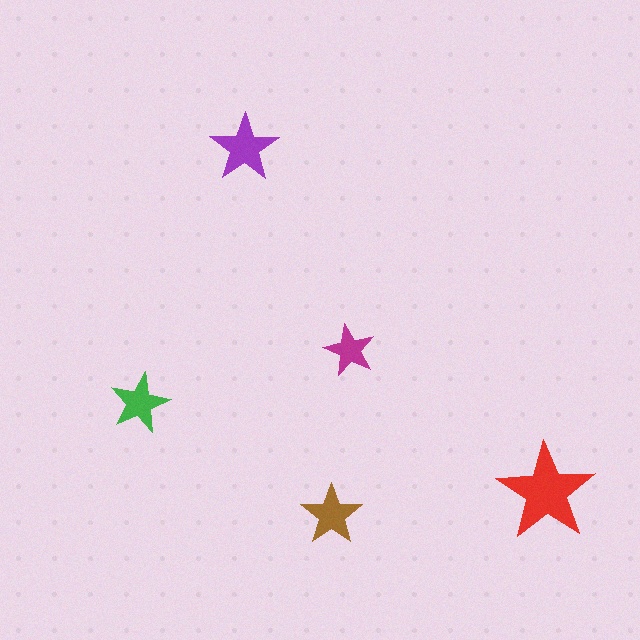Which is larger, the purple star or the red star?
The red one.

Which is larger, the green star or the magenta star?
The green one.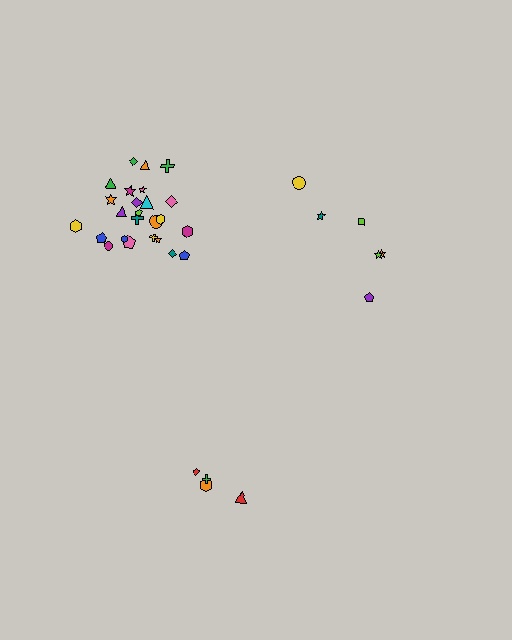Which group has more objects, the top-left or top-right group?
The top-left group.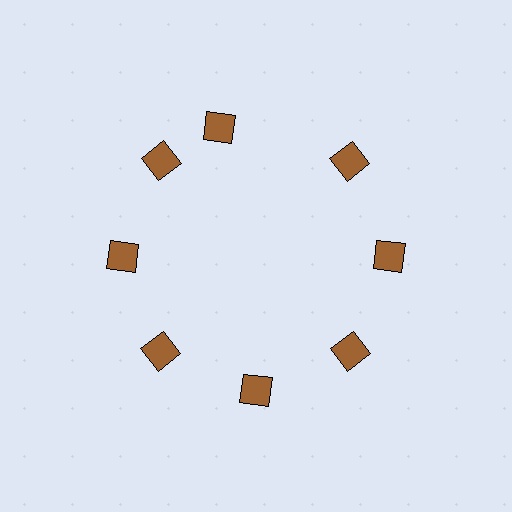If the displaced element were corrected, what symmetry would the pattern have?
It would have 8-fold rotational symmetry — the pattern would map onto itself every 45 degrees.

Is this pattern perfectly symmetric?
No. The 8 brown diamonds are arranged in a ring, but one element near the 12 o'clock position is rotated out of alignment along the ring, breaking the 8-fold rotational symmetry.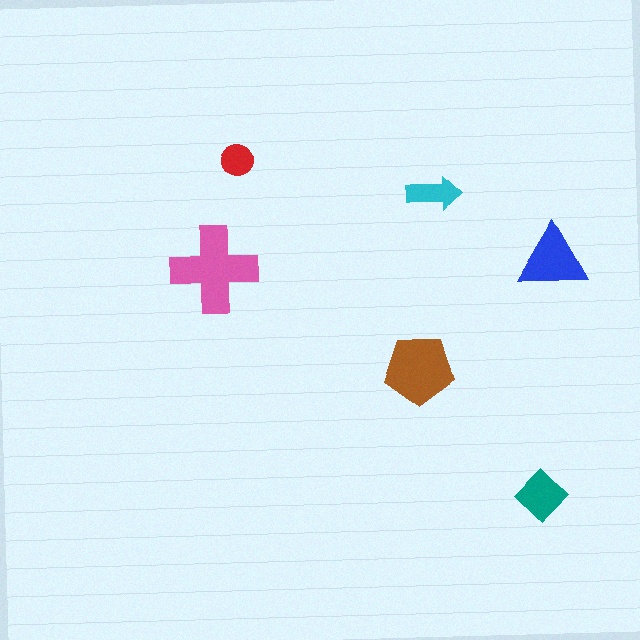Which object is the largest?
The pink cross.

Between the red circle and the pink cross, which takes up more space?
The pink cross.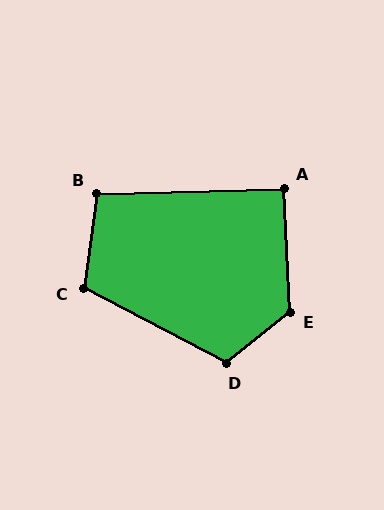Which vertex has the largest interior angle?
E, at approximately 126 degrees.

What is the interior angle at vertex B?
Approximately 99 degrees (obtuse).